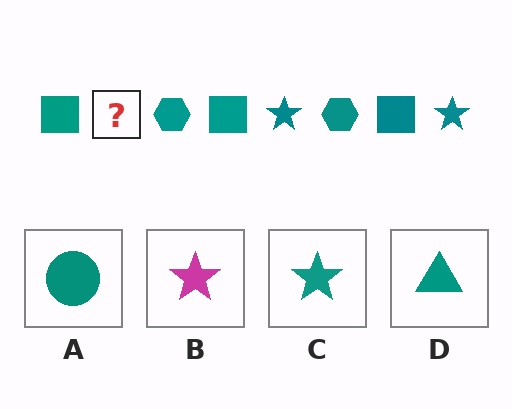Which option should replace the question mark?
Option C.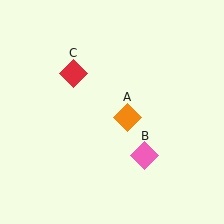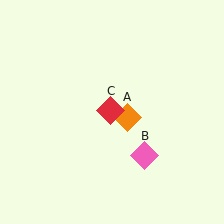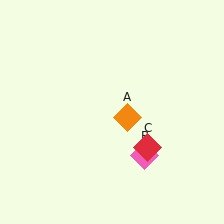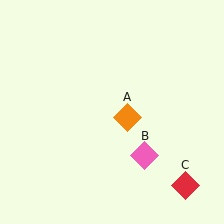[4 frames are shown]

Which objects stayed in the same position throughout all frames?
Orange diamond (object A) and pink diamond (object B) remained stationary.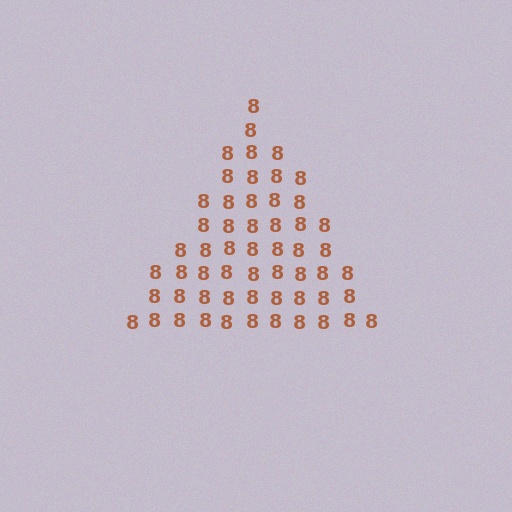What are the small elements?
The small elements are digit 8's.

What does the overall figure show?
The overall figure shows a triangle.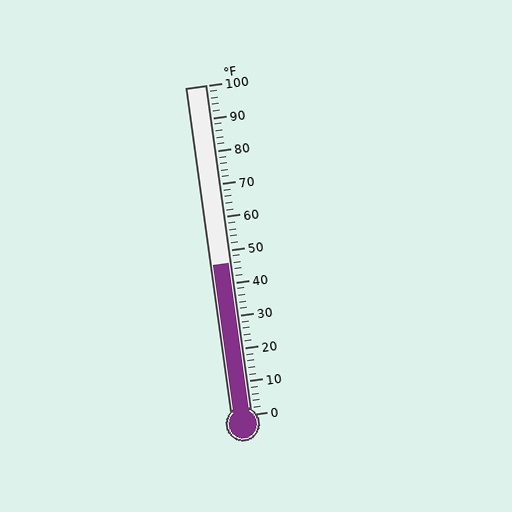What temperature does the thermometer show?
The thermometer shows approximately 46°F.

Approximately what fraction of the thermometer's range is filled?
The thermometer is filled to approximately 45% of its range.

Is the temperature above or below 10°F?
The temperature is above 10°F.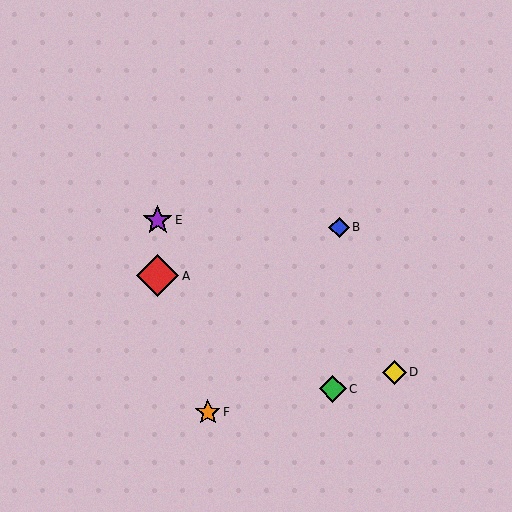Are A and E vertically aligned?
Yes, both are at x≈158.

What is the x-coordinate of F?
Object F is at x≈208.